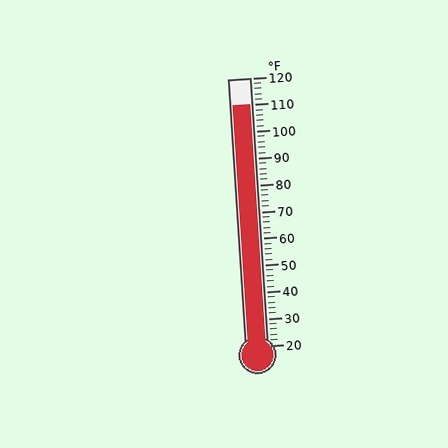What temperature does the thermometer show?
The thermometer shows approximately 110°F.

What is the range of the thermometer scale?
The thermometer scale ranges from 20°F to 120°F.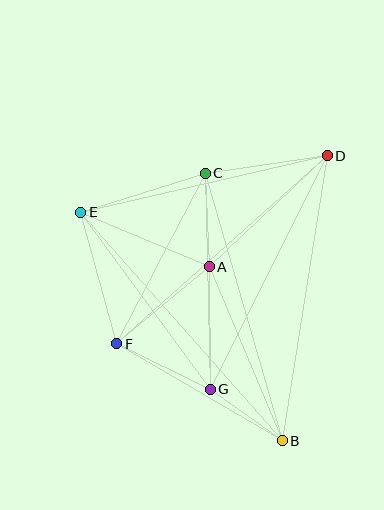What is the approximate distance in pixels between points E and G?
The distance between E and G is approximately 220 pixels.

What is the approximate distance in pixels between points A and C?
The distance between A and C is approximately 94 pixels.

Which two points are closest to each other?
Points B and G are closest to each other.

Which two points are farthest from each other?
Points B and E are farthest from each other.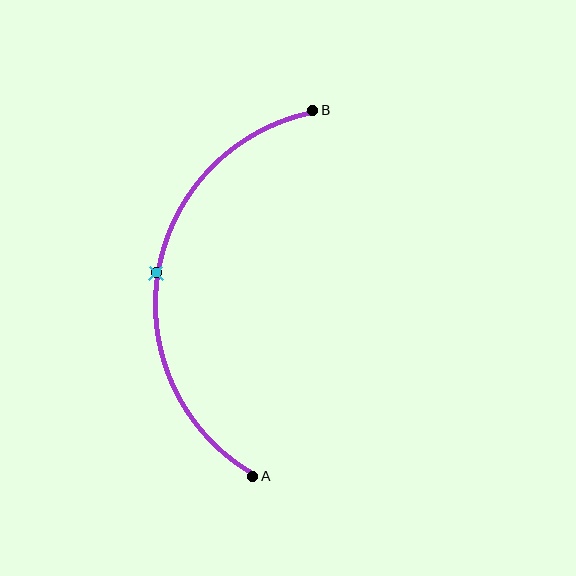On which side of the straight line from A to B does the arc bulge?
The arc bulges to the left of the straight line connecting A and B.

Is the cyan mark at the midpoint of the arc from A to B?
Yes. The cyan mark lies on the arc at equal arc-length from both A and B — it is the arc midpoint.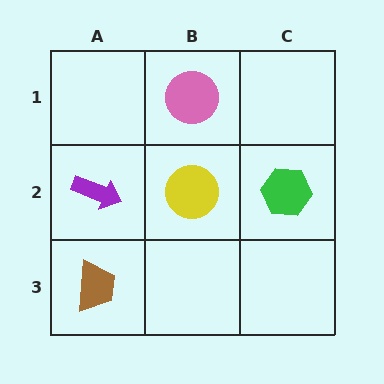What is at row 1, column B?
A pink circle.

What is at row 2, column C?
A green hexagon.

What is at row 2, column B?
A yellow circle.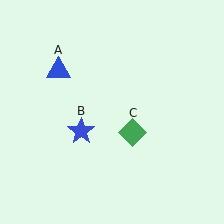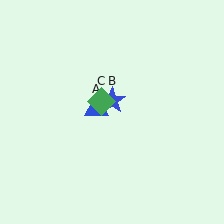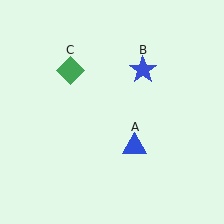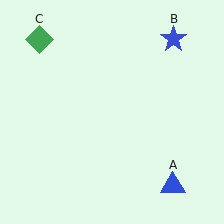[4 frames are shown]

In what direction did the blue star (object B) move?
The blue star (object B) moved up and to the right.